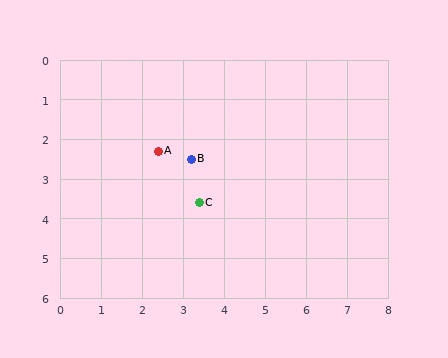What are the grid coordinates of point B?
Point B is at approximately (3.2, 2.5).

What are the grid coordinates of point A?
Point A is at approximately (2.4, 2.3).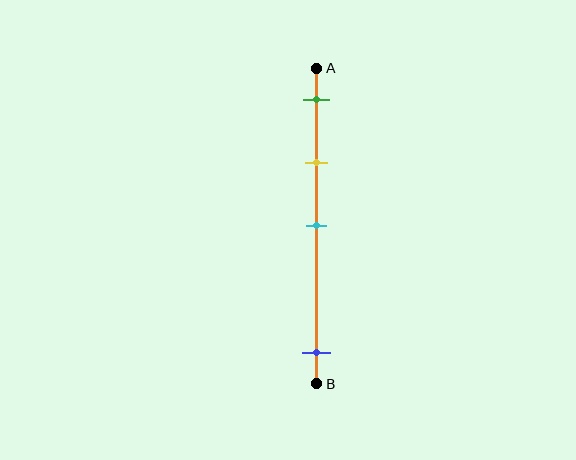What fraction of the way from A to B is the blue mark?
The blue mark is approximately 90% (0.9) of the way from A to B.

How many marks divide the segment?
There are 4 marks dividing the segment.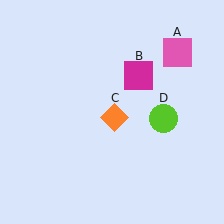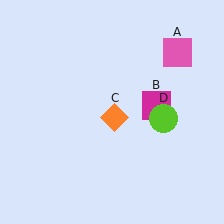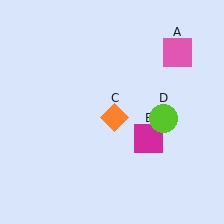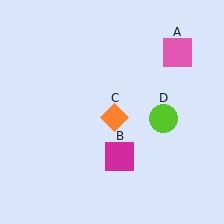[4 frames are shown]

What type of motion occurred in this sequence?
The magenta square (object B) rotated clockwise around the center of the scene.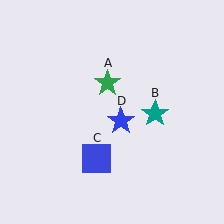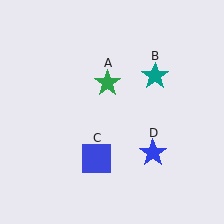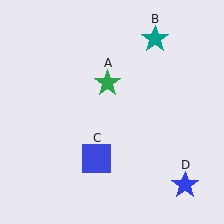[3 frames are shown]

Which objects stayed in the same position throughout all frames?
Green star (object A) and blue square (object C) remained stationary.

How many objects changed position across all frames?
2 objects changed position: teal star (object B), blue star (object D).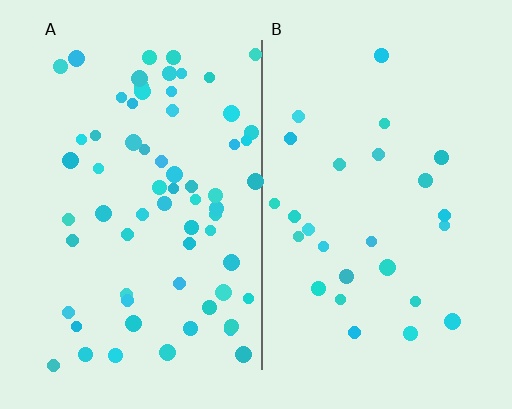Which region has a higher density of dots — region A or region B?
A (the left).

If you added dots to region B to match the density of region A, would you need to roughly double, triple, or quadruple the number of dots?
Approximately double.